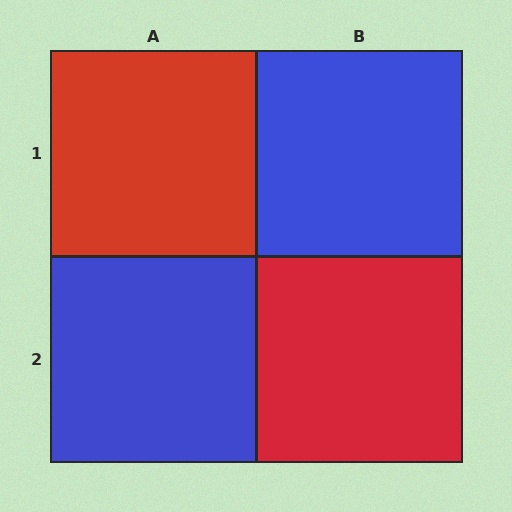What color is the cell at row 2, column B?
Red.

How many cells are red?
2 cells are red.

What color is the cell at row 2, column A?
Blue.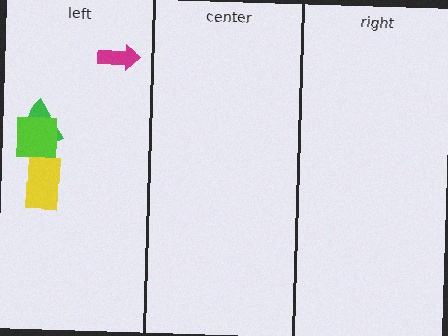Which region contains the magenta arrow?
The left region.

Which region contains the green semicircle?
The left region.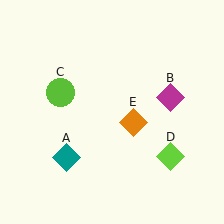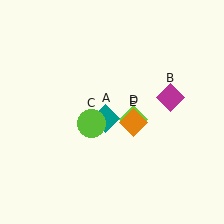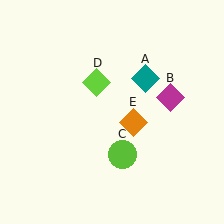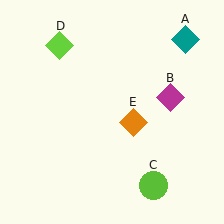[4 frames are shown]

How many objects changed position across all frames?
3 objects changed position: teal diamond (object A), lime circle (object C), lime diamond (object D).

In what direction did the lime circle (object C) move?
The lime circle (object C) moved down and to the right.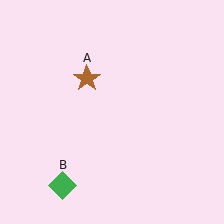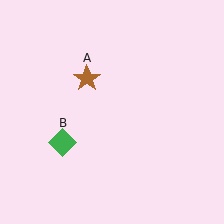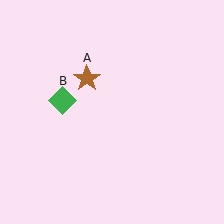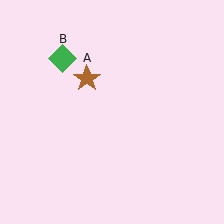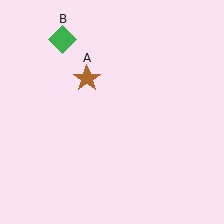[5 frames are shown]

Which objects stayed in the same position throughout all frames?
Brown star (object A) remained stationary.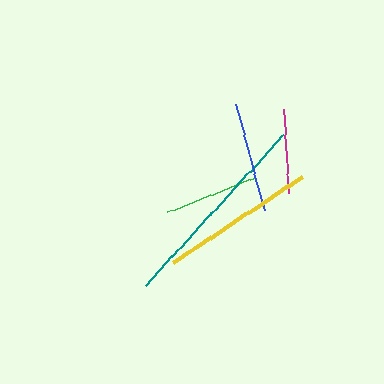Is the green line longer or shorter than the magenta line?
The green line is longer than the magenta line.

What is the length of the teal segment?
The teal segment is approximately 204 pixels long.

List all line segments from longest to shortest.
From longest to shortest: teal, yellow, blue, green, magenta.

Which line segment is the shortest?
The magenta line is the shortest at approximately 83 pixels.